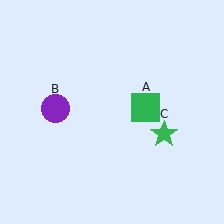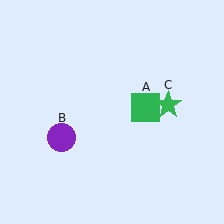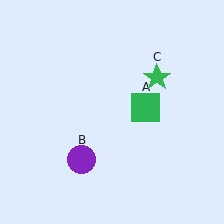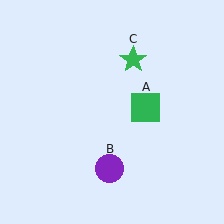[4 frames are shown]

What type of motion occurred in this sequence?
The purple circle (object B), green star (object C) rotated counterclockwise around the center of the scene.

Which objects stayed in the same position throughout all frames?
Green square (object A) remained stationary.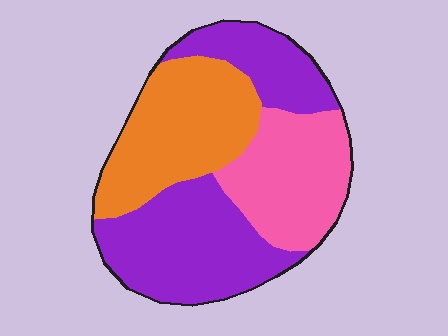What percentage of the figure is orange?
Orange takes up about one third (1/3) of the figure.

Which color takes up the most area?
Purple, at roughly 45%.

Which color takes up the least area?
Pink, at roughly 25%.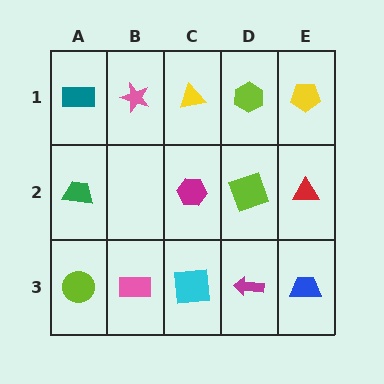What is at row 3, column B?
A pink rectangle.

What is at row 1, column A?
A teal rectangle.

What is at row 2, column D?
A lime square.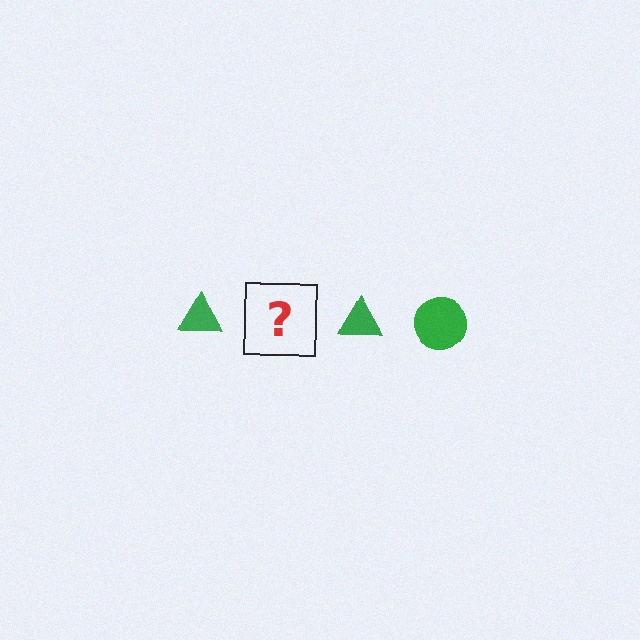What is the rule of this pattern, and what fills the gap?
The rule is that the pattern cycles through triangle, circle shapes in green. The gap should be filled with a green circle.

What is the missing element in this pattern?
The missing element is a green circle.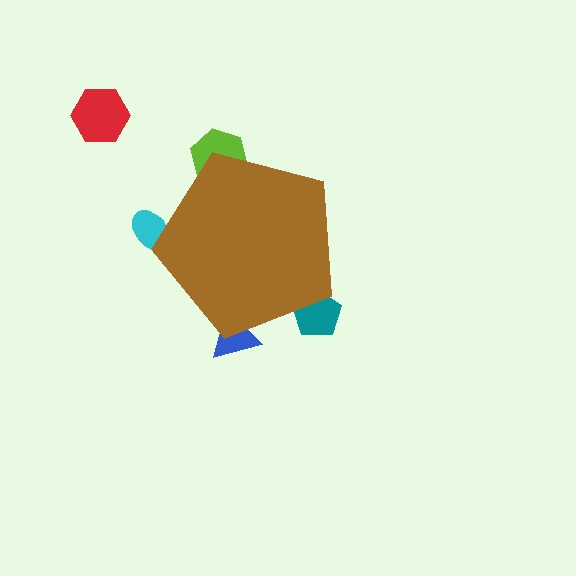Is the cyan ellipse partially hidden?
Yes, the cyan ellipse is partially hidden behind the brown pentagon.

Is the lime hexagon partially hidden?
Yes, the lime hexagon is partially hidden behind the brown pentagon.